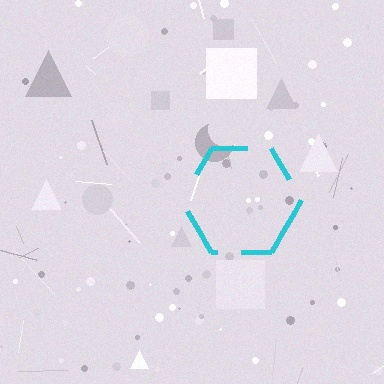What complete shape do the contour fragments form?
The contour fragments form a hexagon.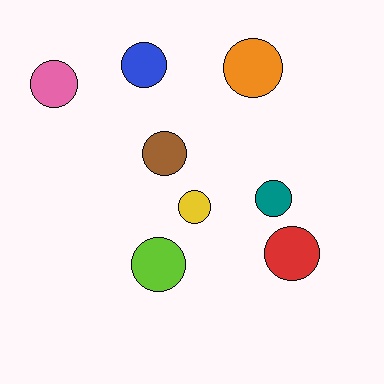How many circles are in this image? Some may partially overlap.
There are 8 circles.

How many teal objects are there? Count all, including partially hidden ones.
There is 1 teal object.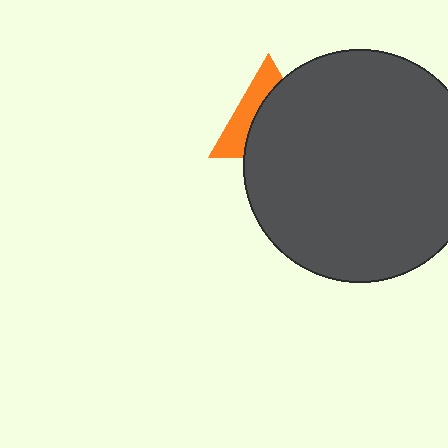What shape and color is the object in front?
The object in front is a dark gray circle.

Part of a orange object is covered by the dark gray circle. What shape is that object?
It is a triangle.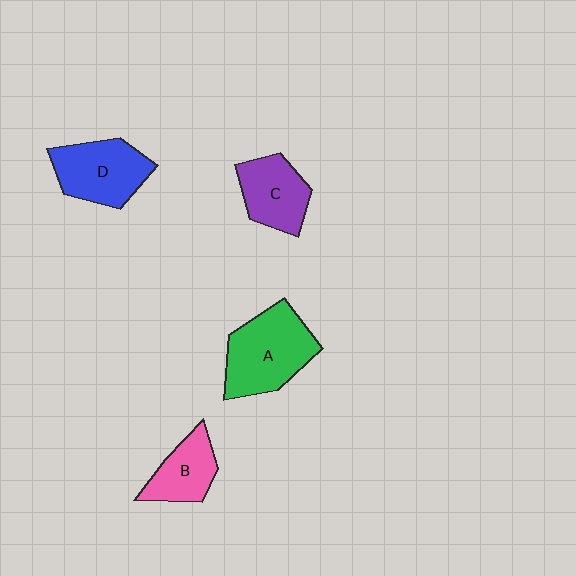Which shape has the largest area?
Shape A (green).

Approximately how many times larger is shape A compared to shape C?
Approximately 1.5 times.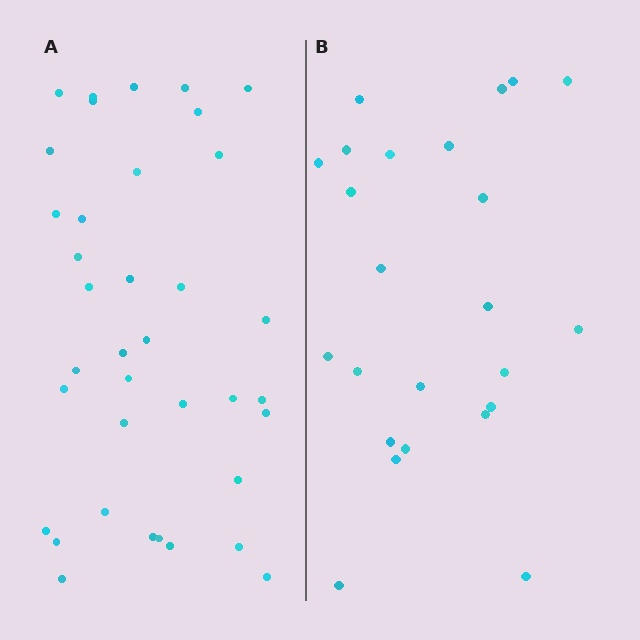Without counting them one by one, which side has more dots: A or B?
Region A (the left region) has more dots.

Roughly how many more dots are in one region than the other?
Region A has approximately 15 more dots than region B.